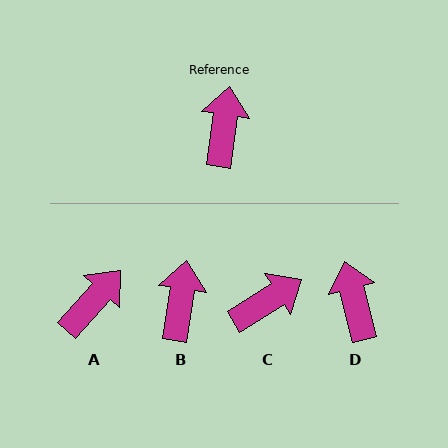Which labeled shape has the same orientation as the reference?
B.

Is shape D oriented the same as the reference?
No, it is off by about 23 degrees.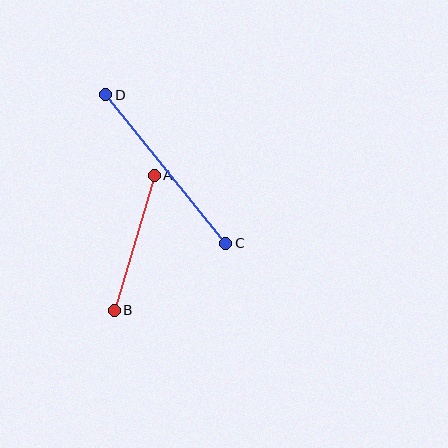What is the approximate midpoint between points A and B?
The midpoint is at approximately (134, 243) pixels.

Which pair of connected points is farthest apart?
Points C and D are farthest apart.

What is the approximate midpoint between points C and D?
The midpoint is at approximately (166, 169) pixels.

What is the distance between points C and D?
The distance is approximately 191 pixels.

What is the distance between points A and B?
The distance is approximately 141 pixels.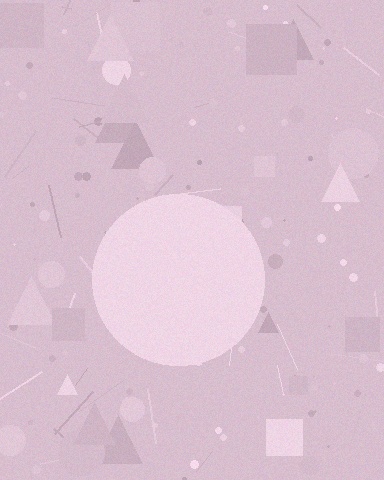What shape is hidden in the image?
A circle is hidden in the image.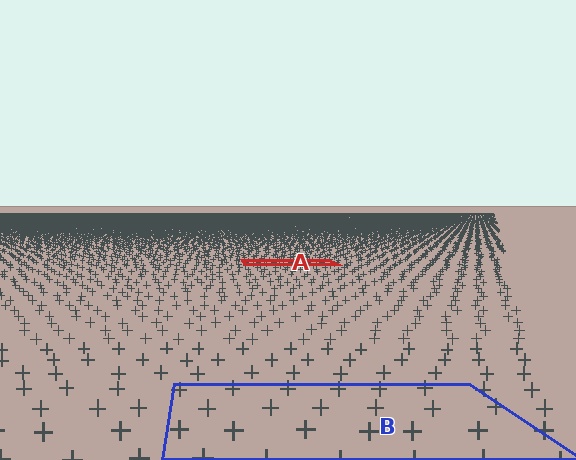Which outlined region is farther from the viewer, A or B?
Region A is farther from the viewer — the texture elements inside it appear smaller and more densely packed.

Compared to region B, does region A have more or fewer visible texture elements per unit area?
Region A has more texture elements per unit area — they are packed more densely because it is farther away.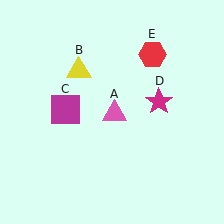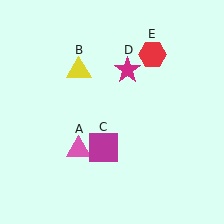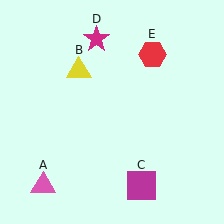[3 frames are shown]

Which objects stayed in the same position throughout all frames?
Yellow triangle (object B) and red hexagon (object E) remained stationary.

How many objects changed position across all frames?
3 objects changed position: pink triangle (object A), magenta square (object C), magenta star (object D).